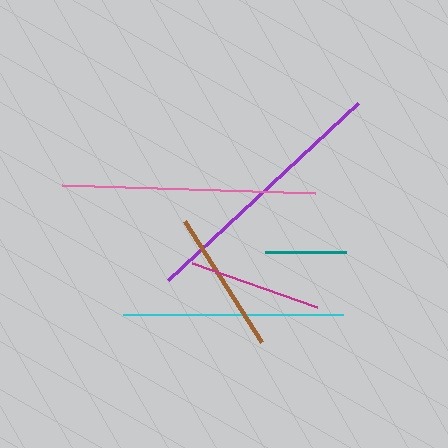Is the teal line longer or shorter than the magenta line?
The magenta line is longer than the teal line.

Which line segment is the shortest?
The teal line is the shortest at approximately 81 pixels.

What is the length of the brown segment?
The brown segment is approximately 143 pixels long.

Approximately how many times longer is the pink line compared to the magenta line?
The pink line is approximately 1.9 times the length of the magenta line.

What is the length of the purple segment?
The purple segment is approximately 260 pixels long.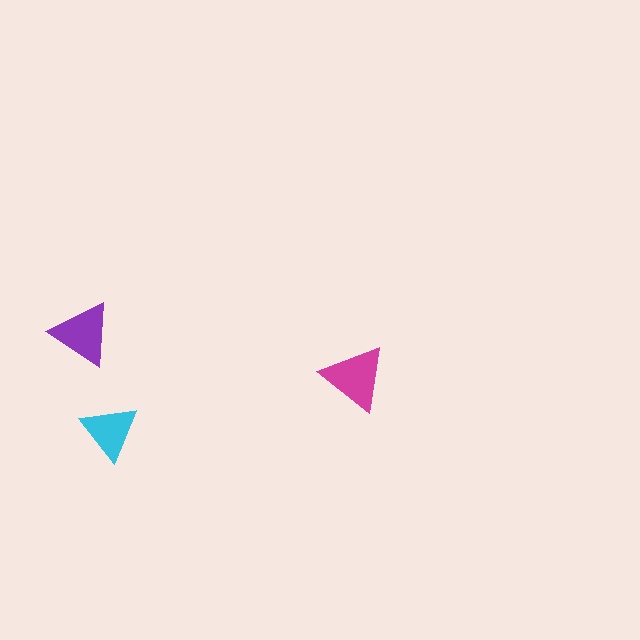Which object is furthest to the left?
The purple triangle is leftmost.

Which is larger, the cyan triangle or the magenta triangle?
The magenta one.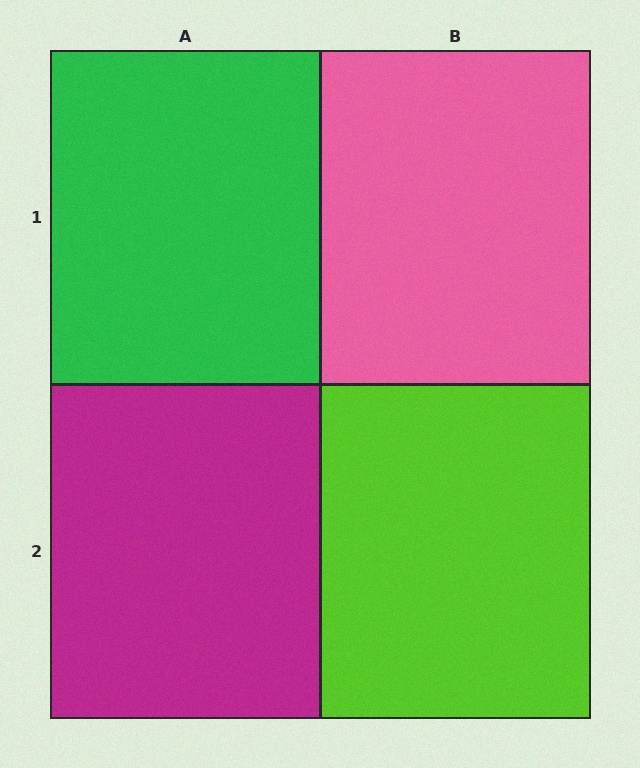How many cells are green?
1 cell is green.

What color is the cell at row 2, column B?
Lime.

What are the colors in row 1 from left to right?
Green, pink.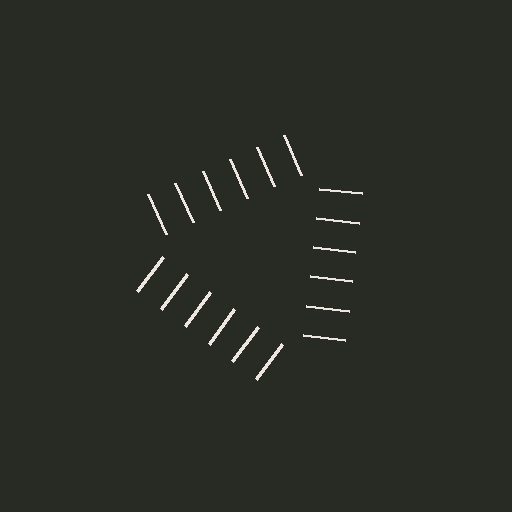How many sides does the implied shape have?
3 sides — the line-ends trace a triangle.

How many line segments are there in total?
18 — 6 along each of the 3 edges.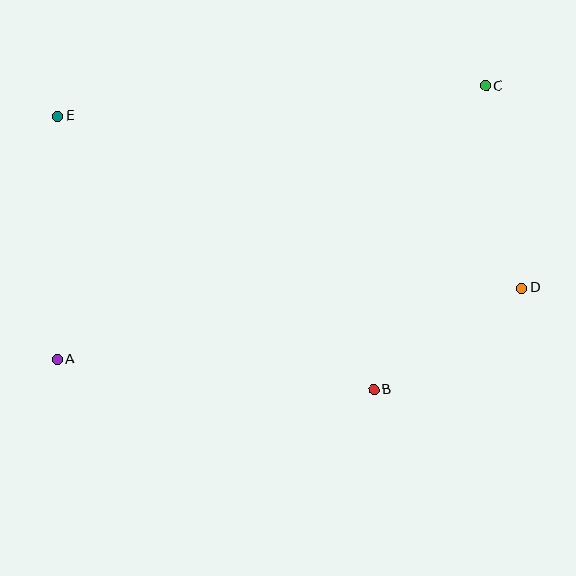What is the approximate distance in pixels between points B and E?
The distance between B and E is approximately 417 pixels.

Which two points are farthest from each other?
Points A and C are farthest from each other.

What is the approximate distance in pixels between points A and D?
The distance between A and D is approximately 470 pixels.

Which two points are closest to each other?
Points B and D are closest to each other.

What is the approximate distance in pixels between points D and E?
The distance between D and E is approximately 495 pixels.